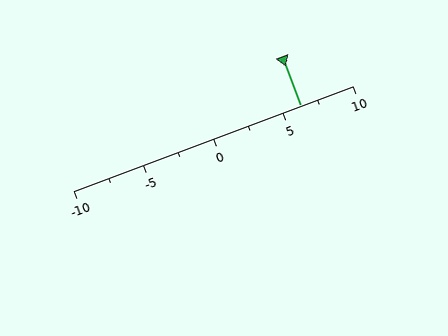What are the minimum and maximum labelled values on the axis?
The axis runs from -10 to 10.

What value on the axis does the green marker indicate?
The marker indicates approximately 6.2.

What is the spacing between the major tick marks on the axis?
The major ticks are spaced 5 apart.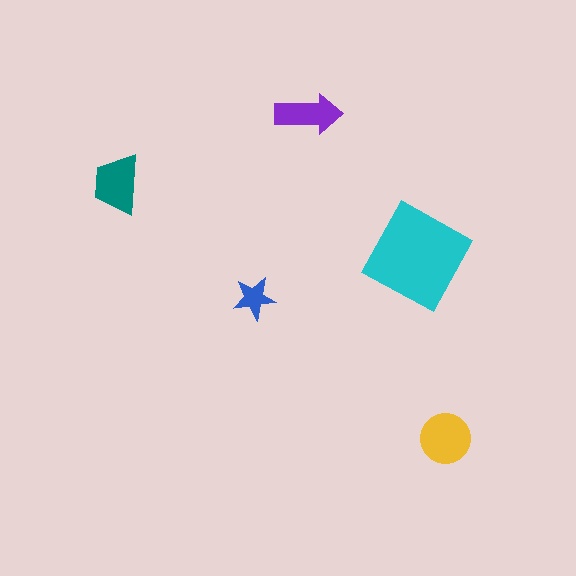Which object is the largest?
The cyan square.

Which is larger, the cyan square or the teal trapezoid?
The cyan square.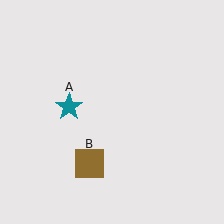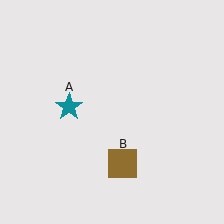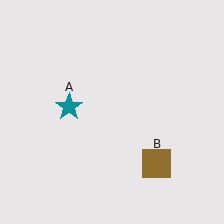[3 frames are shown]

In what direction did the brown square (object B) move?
The brown square (object B) moved right.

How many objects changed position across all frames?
1 object changed position: brown square (object B).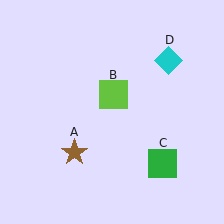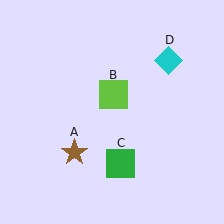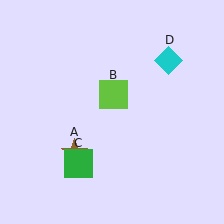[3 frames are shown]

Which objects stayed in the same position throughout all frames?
Brown star (object A) and lime square (object B) and cyan diamond (object D) remained stationary.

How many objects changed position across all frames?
1 object changed position: green square (object C).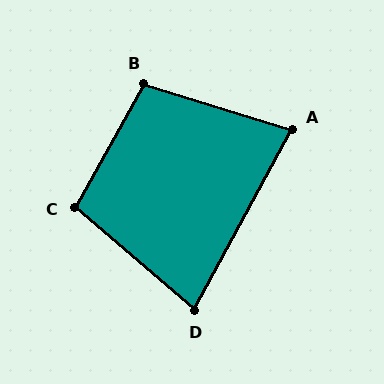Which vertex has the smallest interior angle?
D, at approximately 78 degrees.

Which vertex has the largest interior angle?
B, at approximately 102 degrees.